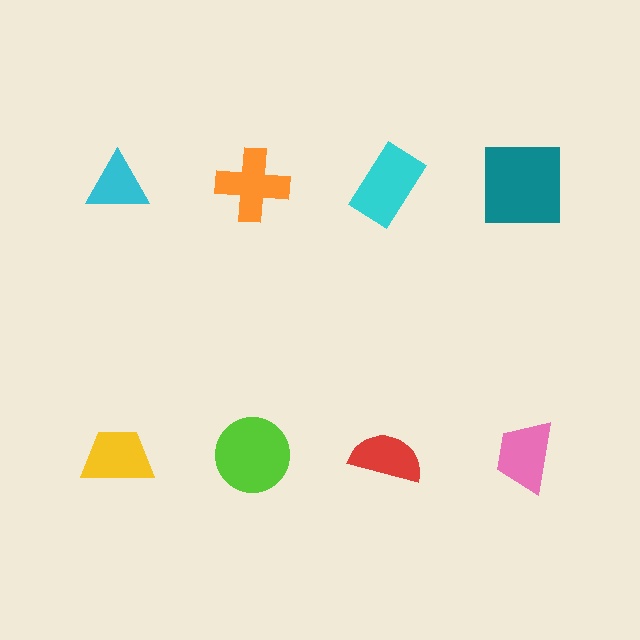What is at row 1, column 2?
An orange cross.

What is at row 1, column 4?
A teal square.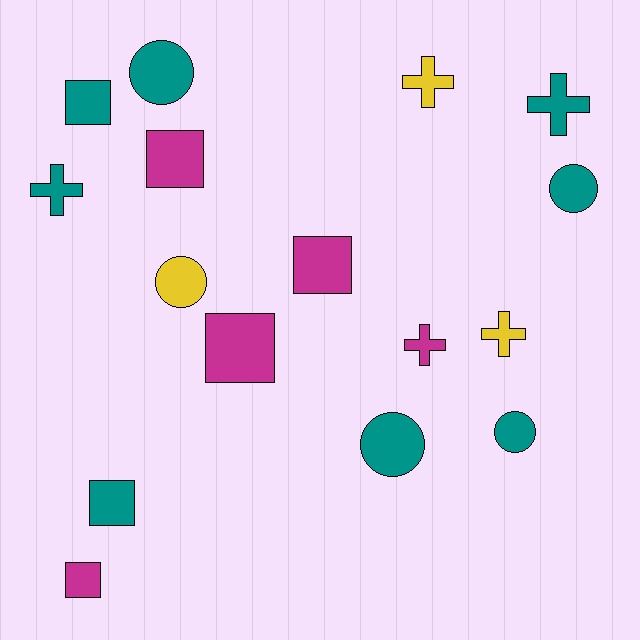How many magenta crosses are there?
There is 1 magenta cross.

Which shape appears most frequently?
Square, with 6 objects.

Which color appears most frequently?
Teal, with 8 objects.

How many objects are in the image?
There are 16 objects.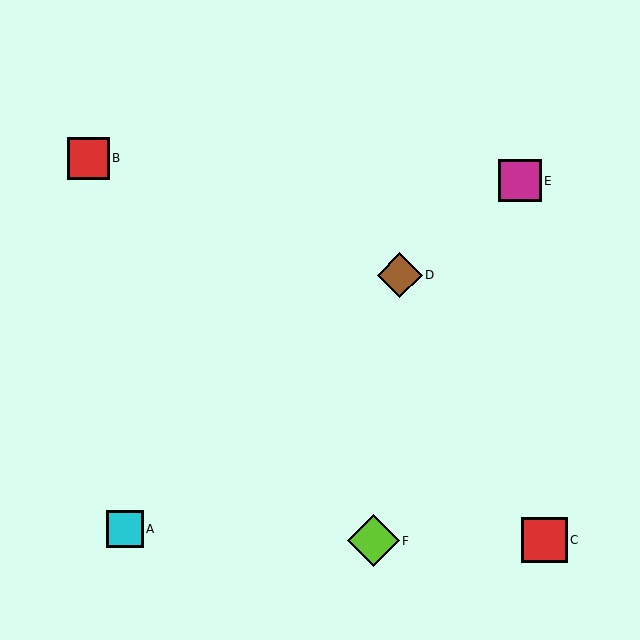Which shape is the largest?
The lime diamond (labeled F) is the largest.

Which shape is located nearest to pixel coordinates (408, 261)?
The brown diamond (labeled D) at (400, 275) is nearest to that location.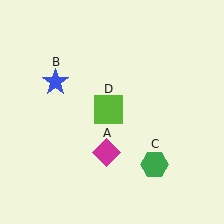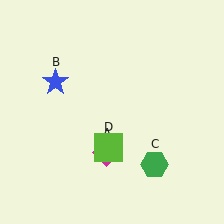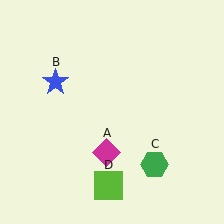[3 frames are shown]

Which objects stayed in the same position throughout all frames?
Magenta diamond (object A) and blue star (object B) and green hexagon (object C) remained stationary.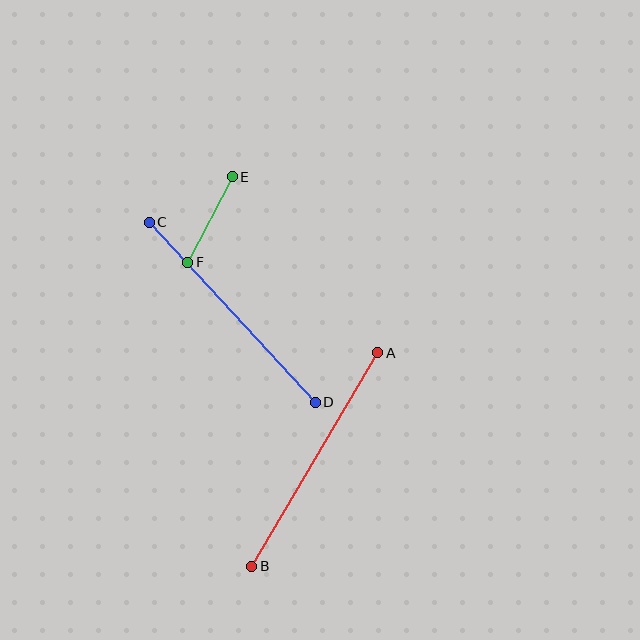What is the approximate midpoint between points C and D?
The midpoint is at approximately (232, 312) pixels.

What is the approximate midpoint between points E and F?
The midpoint is at approximately (210, 219) pixels.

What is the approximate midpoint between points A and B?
The midpoint is at approximately (315, 459) pixels.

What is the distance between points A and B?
The distance is approximately 248 pixels.